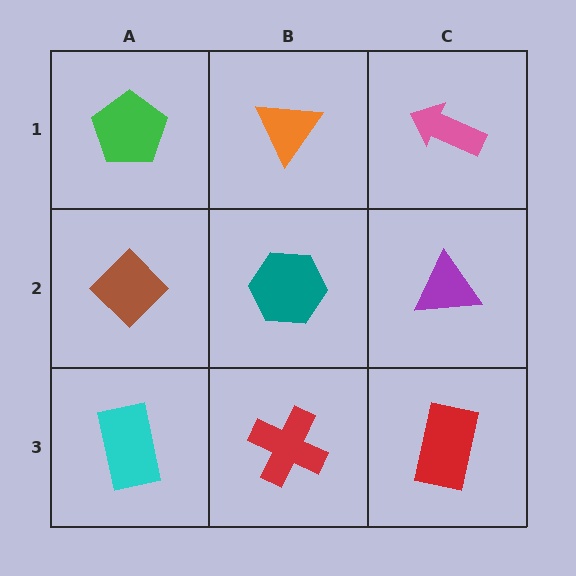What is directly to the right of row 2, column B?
A purple triangle.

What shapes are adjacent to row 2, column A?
A green pentagon (row 1, column A), a cyan rectangle (row 3, column A), a teal hexagon (row 2, column B).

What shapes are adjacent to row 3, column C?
A purple triangle (row 2, column C), a red cross (row 3, column B).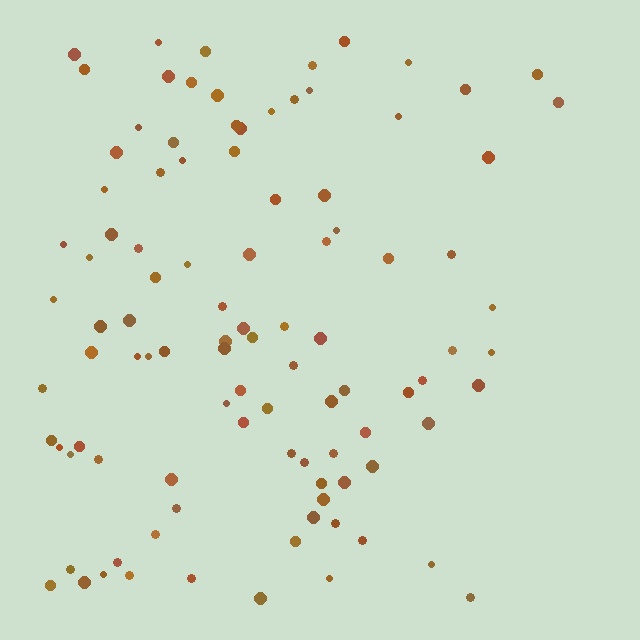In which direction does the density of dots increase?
From right to left, with the left side densest.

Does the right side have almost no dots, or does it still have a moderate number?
Still a moderate number, just noticeably fewer than the left.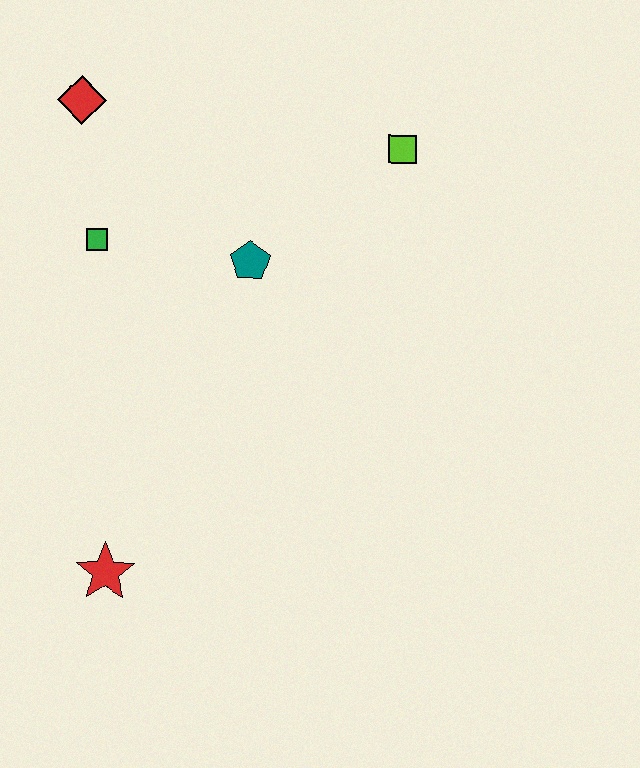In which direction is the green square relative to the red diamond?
The green square is below the red diamond.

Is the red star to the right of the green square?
Yes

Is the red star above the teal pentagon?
No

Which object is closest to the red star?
The green square is closest to the red star.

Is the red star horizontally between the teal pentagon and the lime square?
No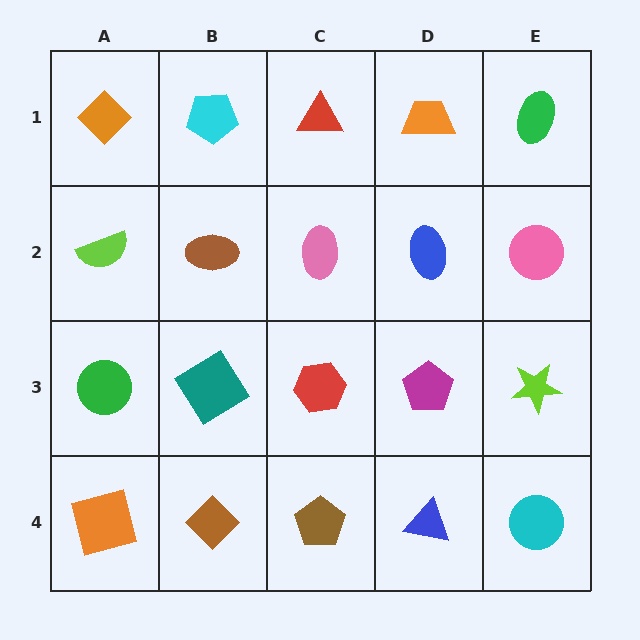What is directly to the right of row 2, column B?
A pink ellipse.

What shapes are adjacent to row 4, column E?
A lime star (row 3, column E), a blue triangle (row 4, column D).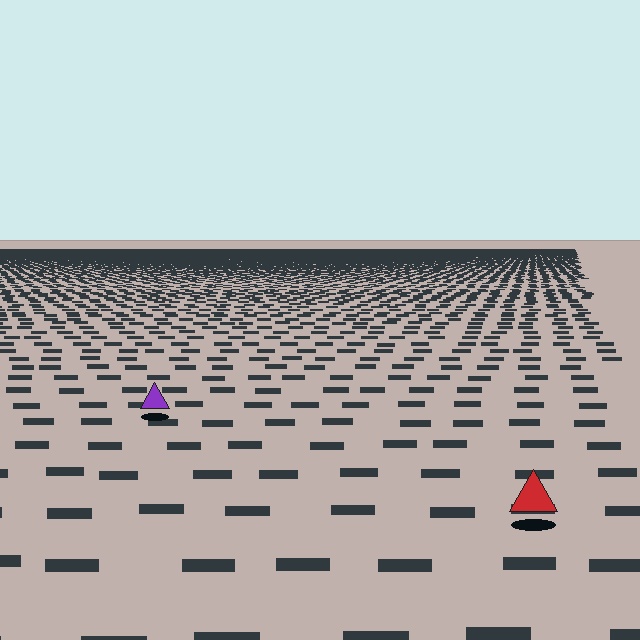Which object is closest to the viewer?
The red triangle is closest. The texture marks near it are larger and more spread out.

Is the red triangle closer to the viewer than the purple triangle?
Yes. The red triangle is closer — you can tell from the texture gradient: the ground texture is coarser near it.